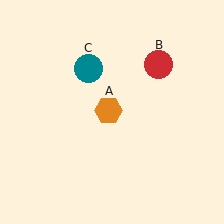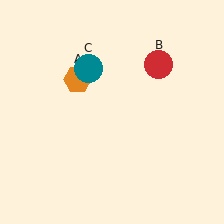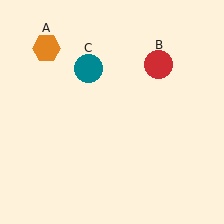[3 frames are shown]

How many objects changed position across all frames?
1 object changed position: orange hexagon (object A).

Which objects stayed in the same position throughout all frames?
Red circle (object B) and teal circle (object C) remained stationary.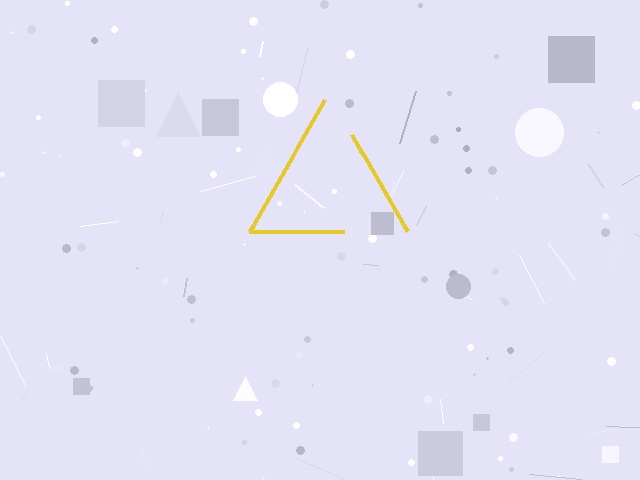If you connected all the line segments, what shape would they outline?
They would outline a triangle.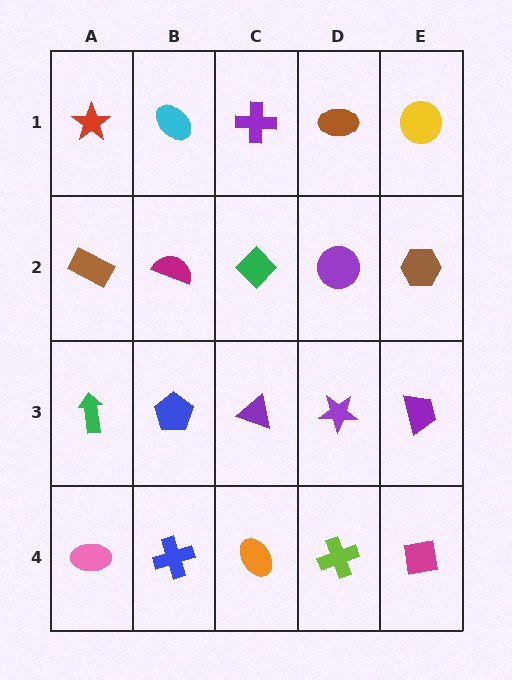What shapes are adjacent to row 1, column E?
A brown hexagon (row 2, column E), a brown ellipse (row 1, column D).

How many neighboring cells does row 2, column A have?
3.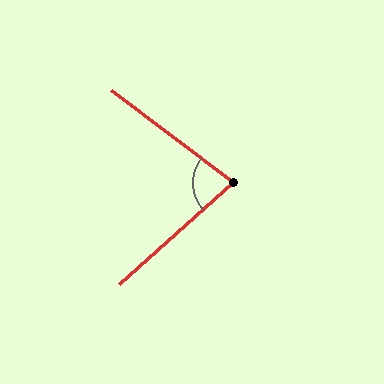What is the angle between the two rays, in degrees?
Approximately 79 degrees.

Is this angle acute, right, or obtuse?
It is acute.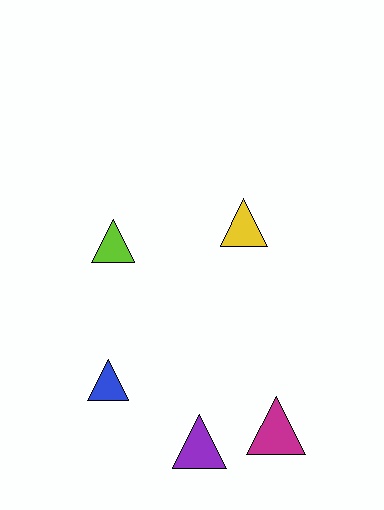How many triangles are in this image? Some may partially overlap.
There are 5 triangles.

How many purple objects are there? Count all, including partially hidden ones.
There is 1 purple object.